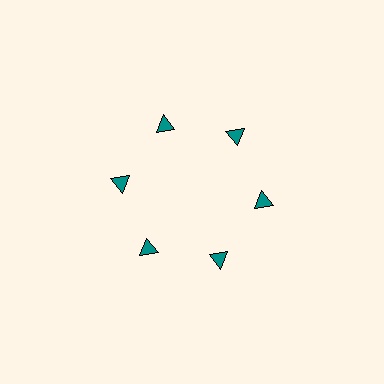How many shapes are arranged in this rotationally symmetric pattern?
There are 6 shapes, arranged in 6 groups of 1.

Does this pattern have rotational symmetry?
Yes, this pattern has 6-fold rotational symmetry. It looks the same after rotating 60 degrees around the center.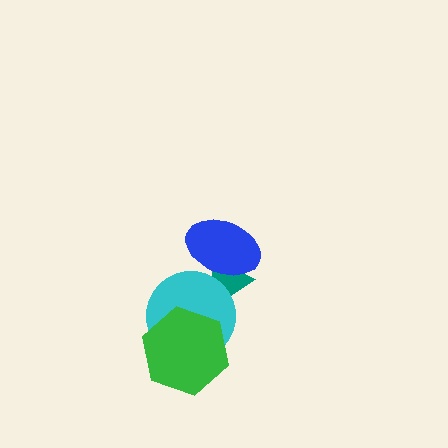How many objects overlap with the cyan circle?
2 objects overlap with the cyan circle.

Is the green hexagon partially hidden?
No, no other shape covers it.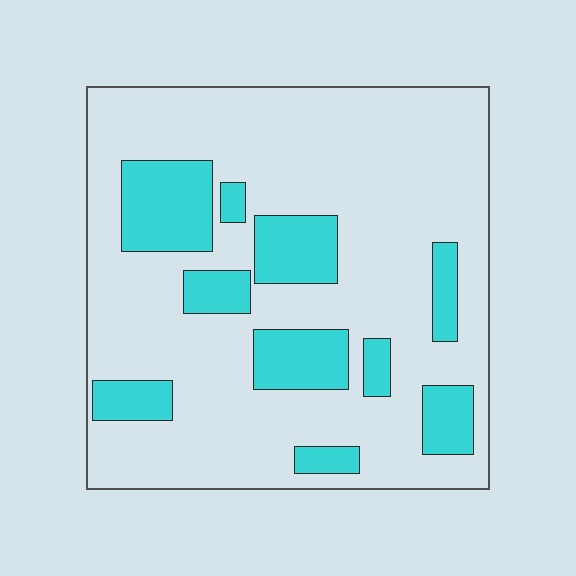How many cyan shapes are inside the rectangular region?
10.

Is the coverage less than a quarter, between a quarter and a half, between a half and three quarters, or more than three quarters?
Less than a quarter.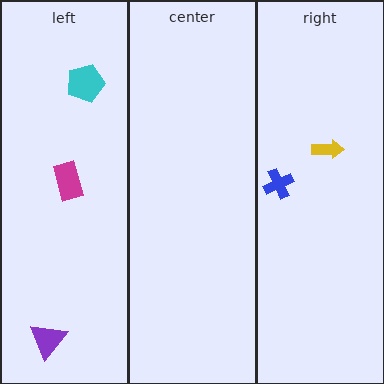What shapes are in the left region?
The magenta rectangle, the purple triangle, the cyan pentagon.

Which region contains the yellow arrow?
The right region.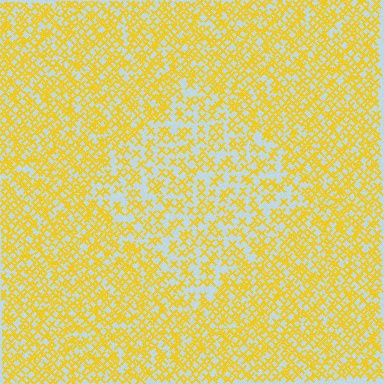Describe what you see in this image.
The image contains small yellow elements arranged at two different densities. A diamond-shaped region is visible where the elements are less densely packed than the surrounding area.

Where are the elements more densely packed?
The elements are more densely packed outside the diamond boundary.